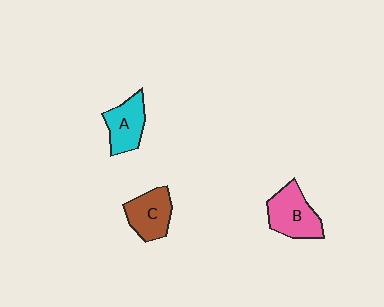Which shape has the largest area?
Shape B (pink).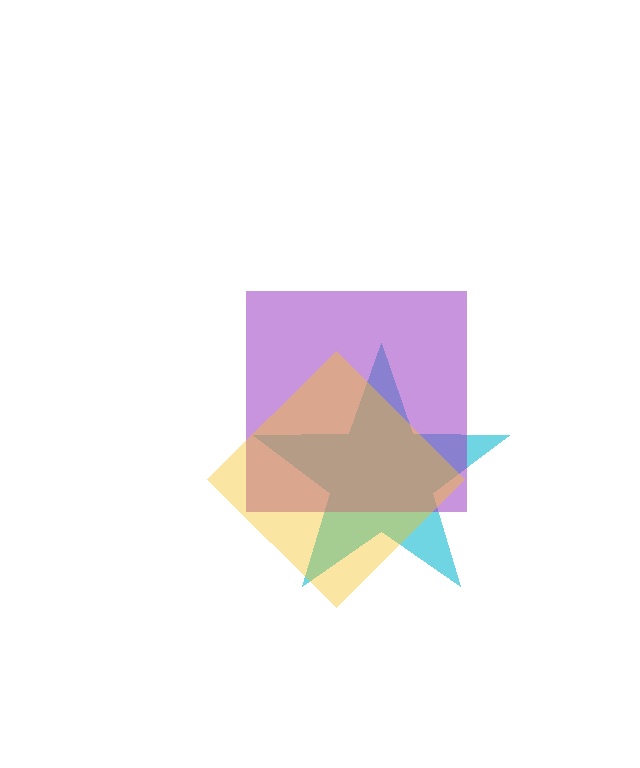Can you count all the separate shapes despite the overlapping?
Yes, there are 3 separate shapes.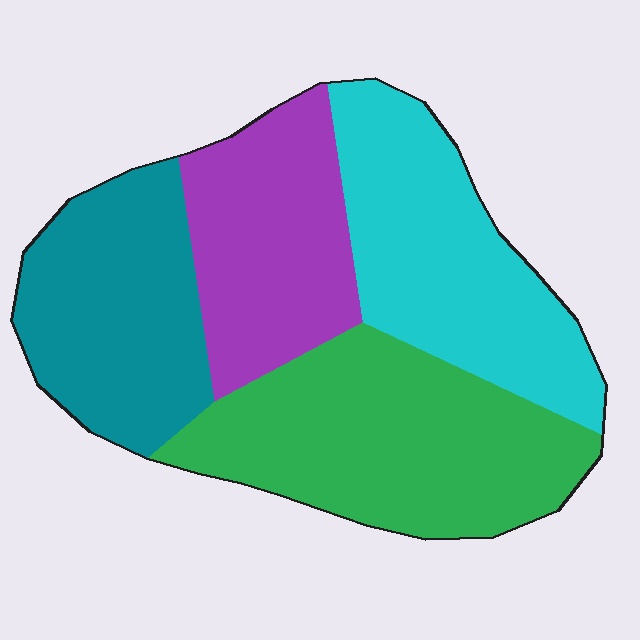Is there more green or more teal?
Green.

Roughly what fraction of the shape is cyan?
Cyan covers roughly 25% of the shape.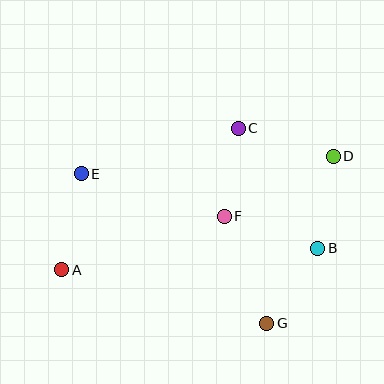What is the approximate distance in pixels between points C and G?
The distance between C and G is approximately 197 pixels.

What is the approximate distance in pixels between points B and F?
The distance between B and F is approximately 99 pixels.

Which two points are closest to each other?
Points C and F are closest to each other.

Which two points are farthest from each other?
Points A and D are farthest from each other.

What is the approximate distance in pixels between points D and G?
The distance between D and G is approximately 180 pixels.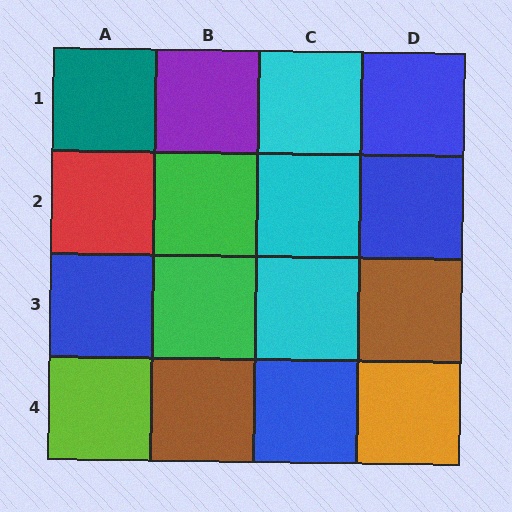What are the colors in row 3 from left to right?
Blue, green, cyan, brown.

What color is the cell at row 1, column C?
Cyan.